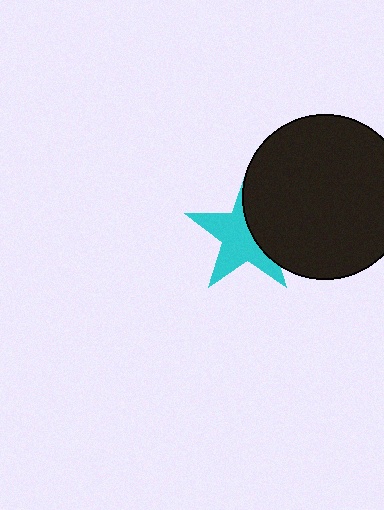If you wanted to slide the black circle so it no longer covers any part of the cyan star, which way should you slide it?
Slide it right — that is the most direct way to separate the two shapes.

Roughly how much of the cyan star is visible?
About half of it is visible (roughly 60%).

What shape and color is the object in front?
The object in front is a black circle.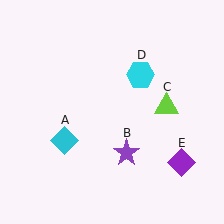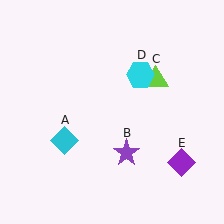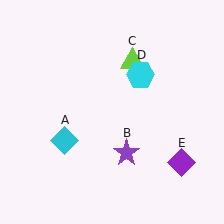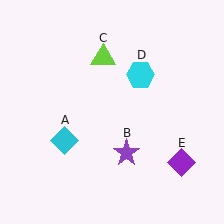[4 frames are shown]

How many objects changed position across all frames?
1 object changed position: lime triangle (object C).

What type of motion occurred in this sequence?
The lime triangle (object C) rotated counterclockwise around the center of the scene.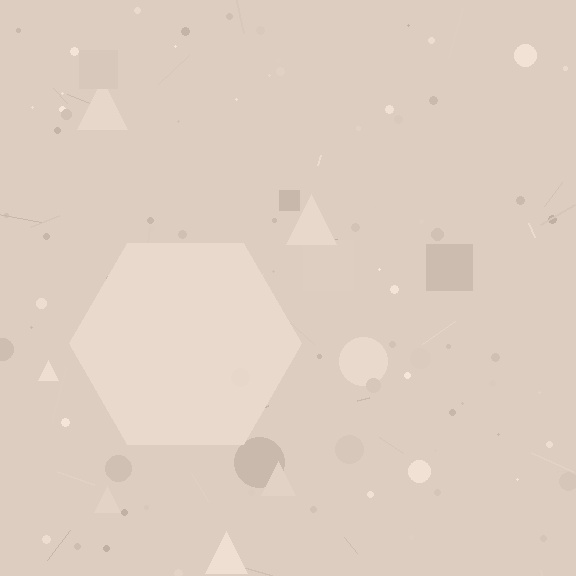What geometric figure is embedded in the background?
A hexagon is embedded in the background.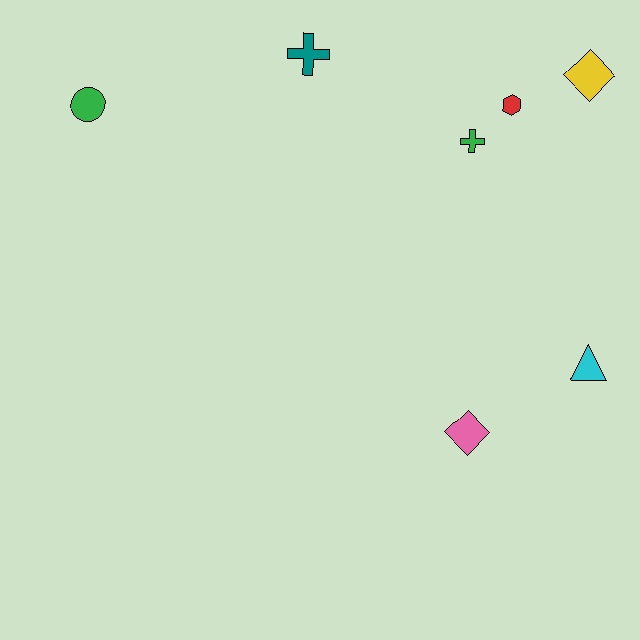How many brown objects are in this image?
There are no brown objects.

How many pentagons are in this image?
There are no pentagons.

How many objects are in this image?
There are 7 objects.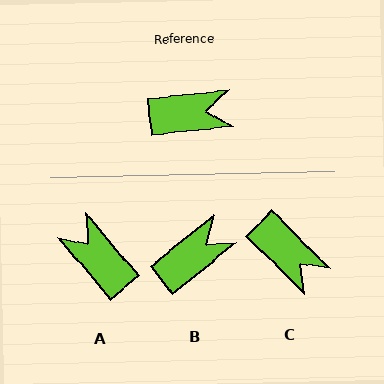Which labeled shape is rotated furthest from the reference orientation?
A, about 124 degrees away.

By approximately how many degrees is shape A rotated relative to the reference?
Approximately 124 degrees counter-clockwise.